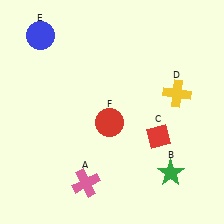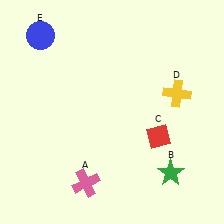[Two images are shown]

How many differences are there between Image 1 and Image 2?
There is 1 difference between the two images.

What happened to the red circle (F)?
The red circle (F) was removed in Image 2. It was in the bottom-left area of Image 1.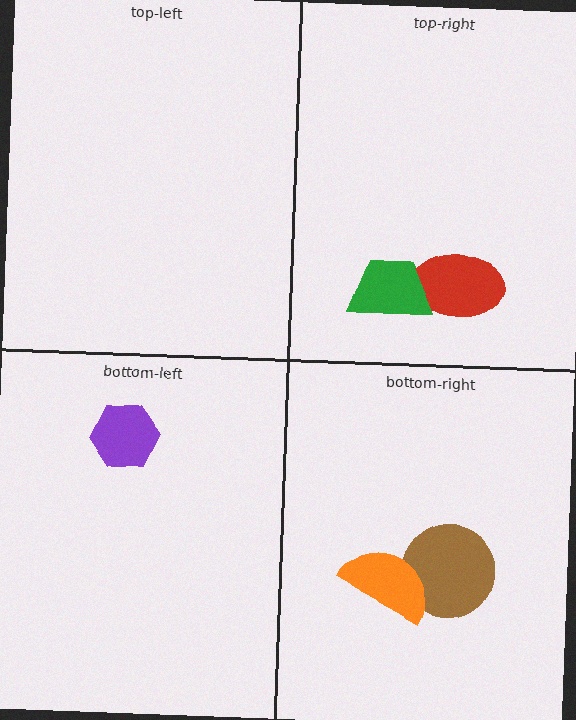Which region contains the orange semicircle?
The bottom-right region.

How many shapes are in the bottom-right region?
2.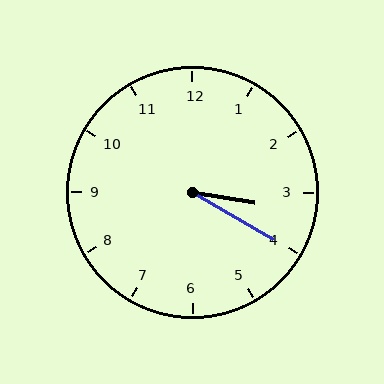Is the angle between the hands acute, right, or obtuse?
It is acute.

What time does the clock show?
3:20.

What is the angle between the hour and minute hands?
Approximately 20 degrees.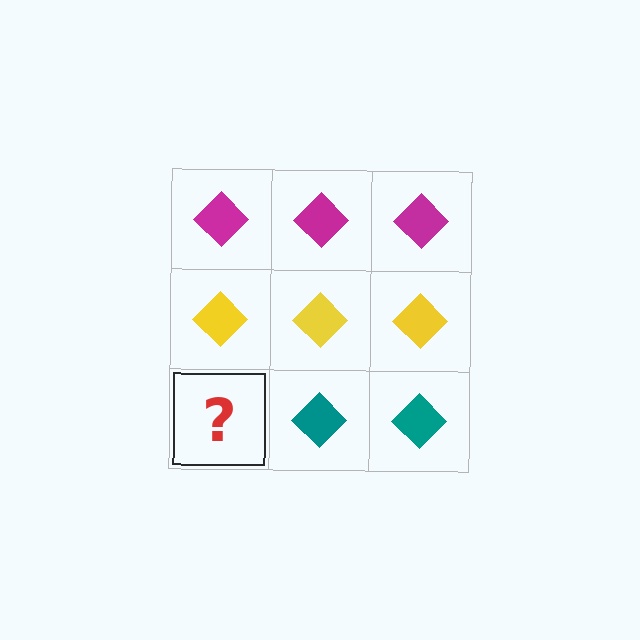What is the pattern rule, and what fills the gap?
The rule is that each row has a consistent color. The gap should be filled with a teal diamond.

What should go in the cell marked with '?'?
The missing cell should contain a teal diamond.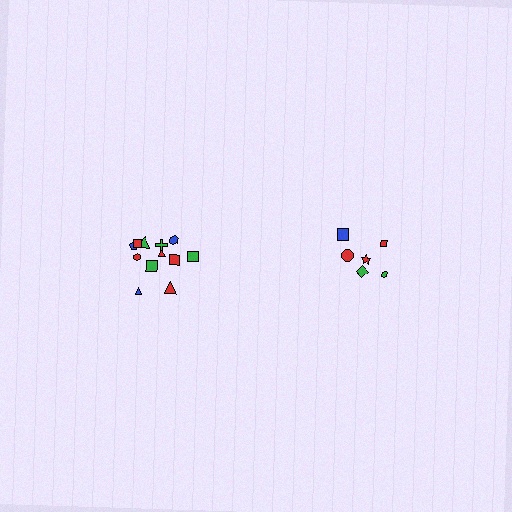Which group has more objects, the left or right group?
The left group.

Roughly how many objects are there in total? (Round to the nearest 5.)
Roughly 20 objects in total.